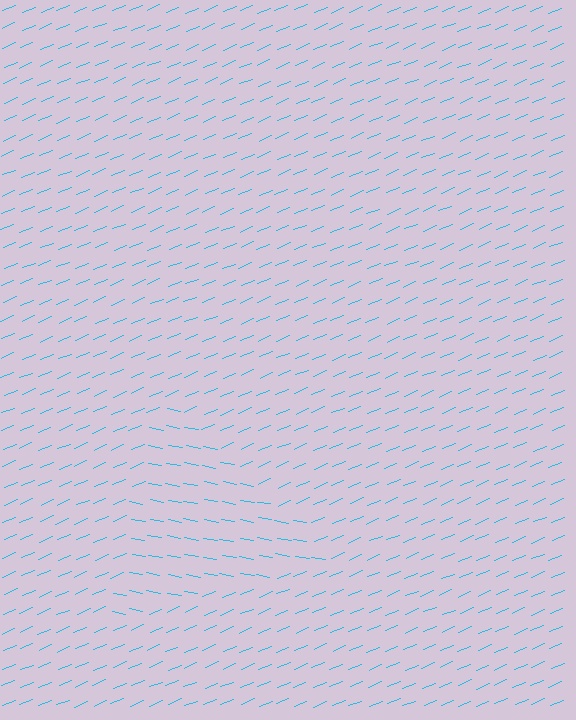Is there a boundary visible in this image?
Yes, there is a texture boundary formed by a change in line orientation.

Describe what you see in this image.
The image is filled with small cyan line segments. A triangle region in the image has lines oriented differently from the surrounding lines, creating a visible texture boundary.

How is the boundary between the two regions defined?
The boundary is defined purely by a change in line orientation (approximately 33 degrees difference). All lines are the same color and thickness.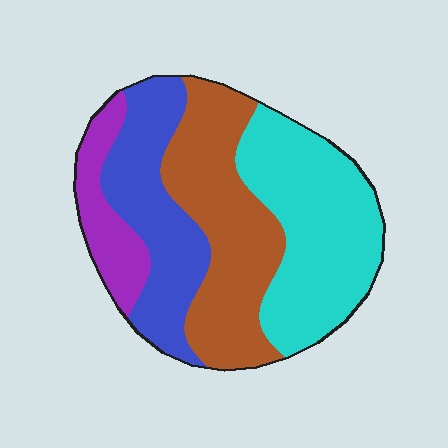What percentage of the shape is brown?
Brown takes up between a sixth and a third of the shape.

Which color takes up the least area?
Purple, at roughly 10%.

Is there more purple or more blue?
Blue.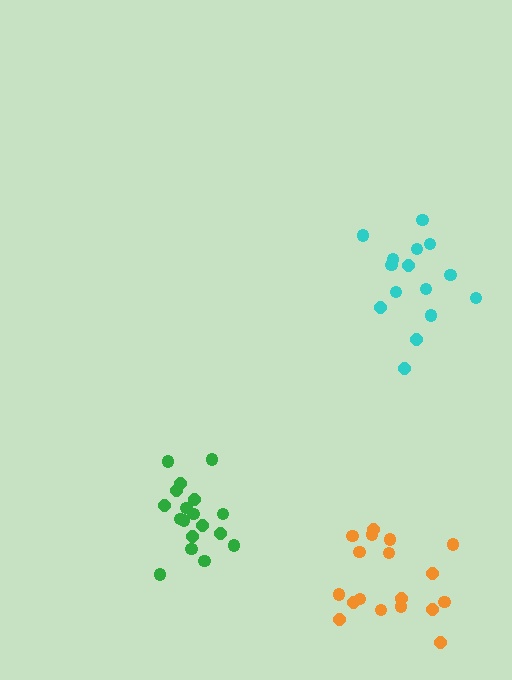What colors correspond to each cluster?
The clusters are colored: cyan, green, orange.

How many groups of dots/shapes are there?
There are 3 groups.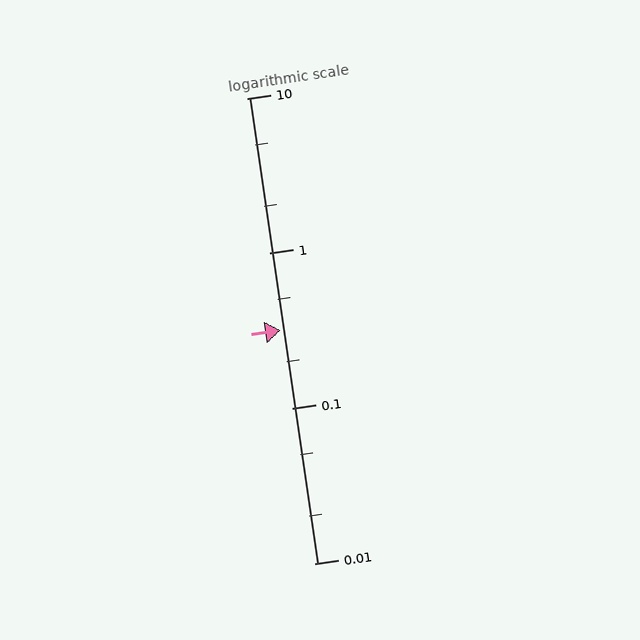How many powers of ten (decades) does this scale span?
The scale spans 3 decades, from 0.01 to 10.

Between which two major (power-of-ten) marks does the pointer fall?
The pointer is between 0.1 and 1.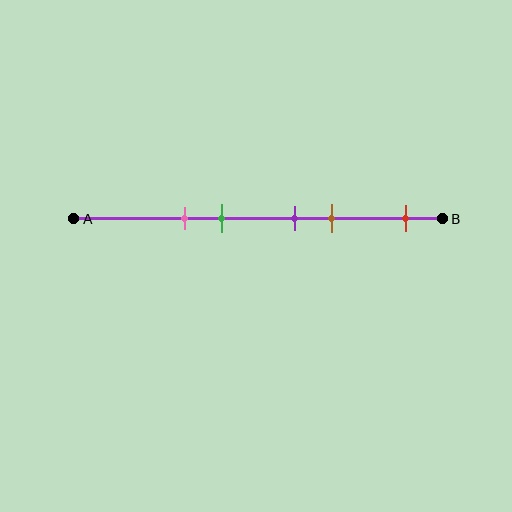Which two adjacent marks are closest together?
The purple and brown marks are the closest adjacent pair.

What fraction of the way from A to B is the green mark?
The green mark is approximately 40% (0.4) of the way from A to B.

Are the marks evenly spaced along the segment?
No, the marks are not evenly spaced.